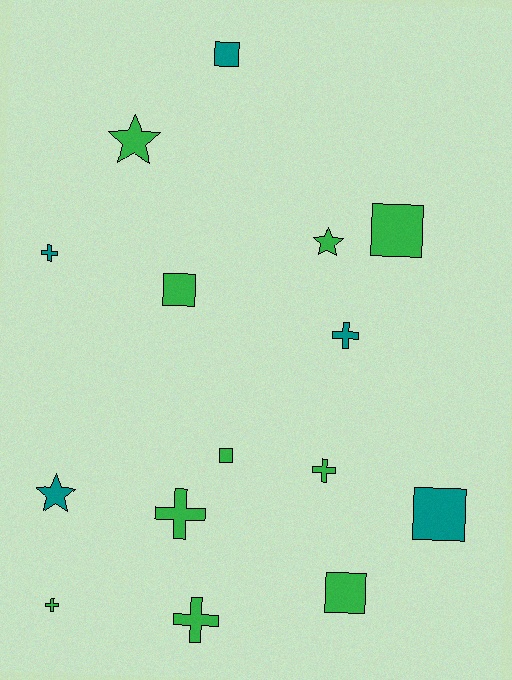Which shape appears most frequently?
Square, with 6 objects.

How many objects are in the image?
There are 15 objects.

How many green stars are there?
There are 2 green stars.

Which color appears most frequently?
Green, with 10 objects.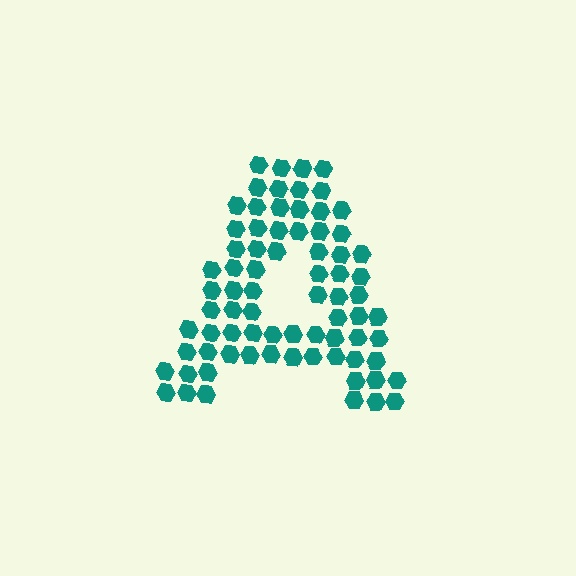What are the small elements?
The small elements are hexagons.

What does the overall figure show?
The overall figure shows the letter A.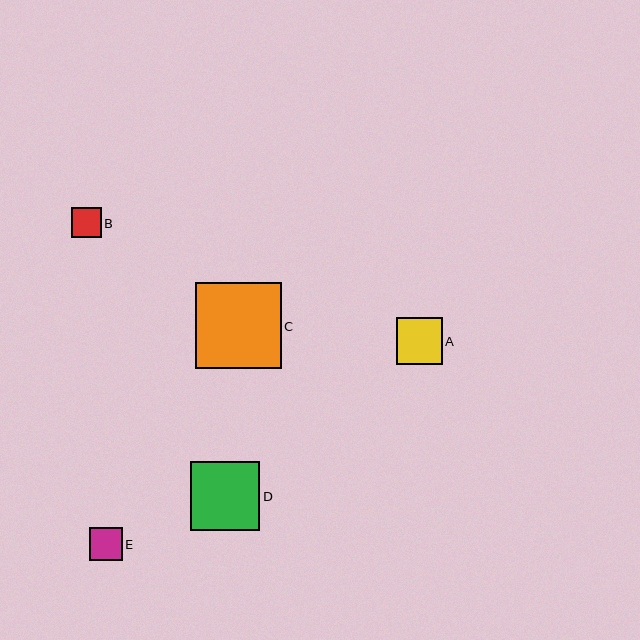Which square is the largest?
Square C is the largest with a size of approximately 85 pixels.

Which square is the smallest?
Square B is the smallest with a size of approximately 30 pixels.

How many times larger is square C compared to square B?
Square C is approximately 2.9 times the size of square B.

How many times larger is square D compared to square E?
Square D is approximately 2.1 times the size of square E.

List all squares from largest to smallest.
From largest to smallest: C, D, A, E, B.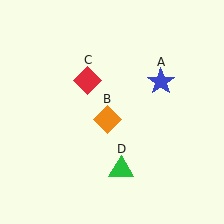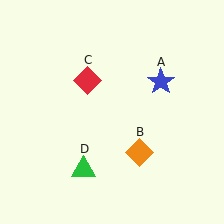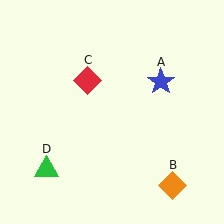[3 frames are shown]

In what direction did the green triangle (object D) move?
The green triangle (object D) moved left.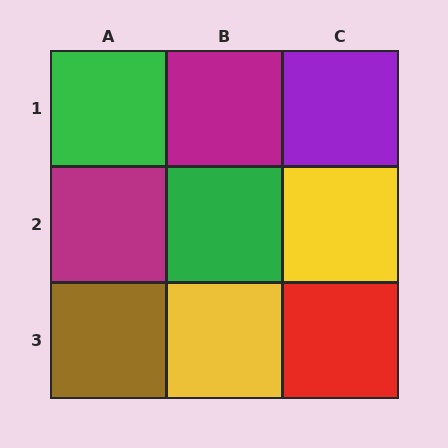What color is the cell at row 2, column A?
Magenta.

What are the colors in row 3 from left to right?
Brown, yellow, red.